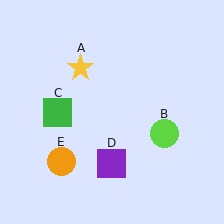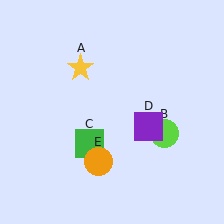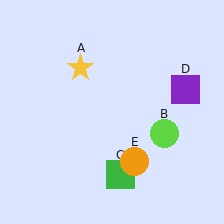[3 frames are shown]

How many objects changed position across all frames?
3 objects changed position: green square (object C), purple square (object D), orange circle (object E).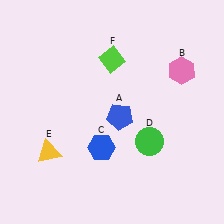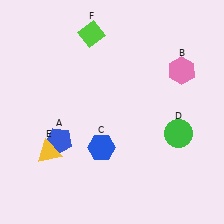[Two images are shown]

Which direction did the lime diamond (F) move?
The lime diamond (F) moved up.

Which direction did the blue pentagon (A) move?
The blue pentagon (A) moved left.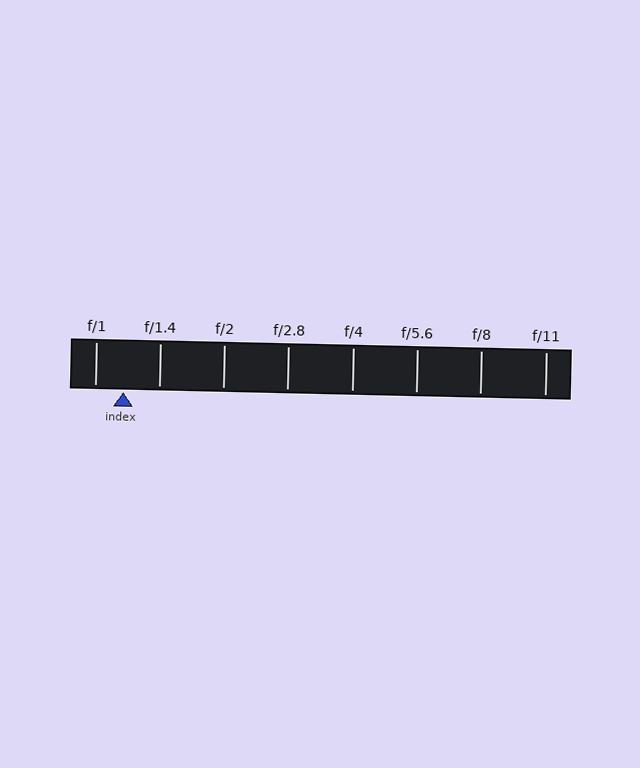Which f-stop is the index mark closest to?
The index mark is closest to f/1.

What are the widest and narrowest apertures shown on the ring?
The widest aperture shown is f/1 and the narrowest is f/11.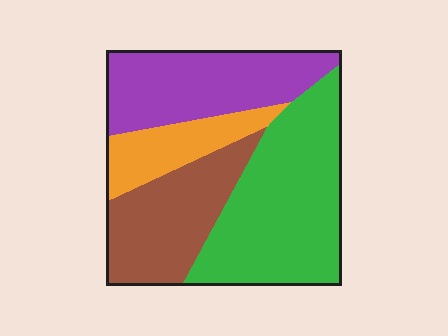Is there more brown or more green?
Green.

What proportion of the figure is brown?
Brown covers 23% of the figure.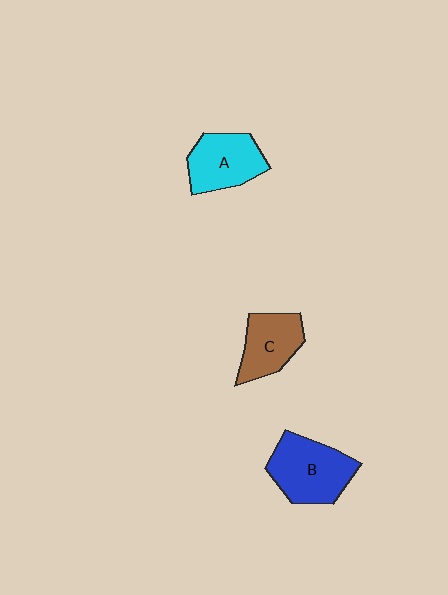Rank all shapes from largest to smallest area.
From largest to smallest: B (blue), A (cyan), C (brown).